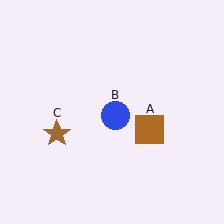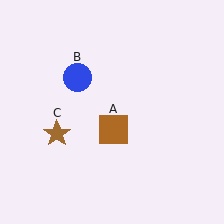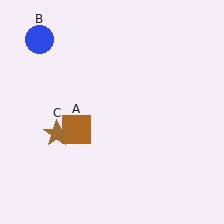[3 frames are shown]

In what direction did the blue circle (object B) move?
The blue circle (object B) moved up and to the left.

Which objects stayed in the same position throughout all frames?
Brown star (object C) remained stationary.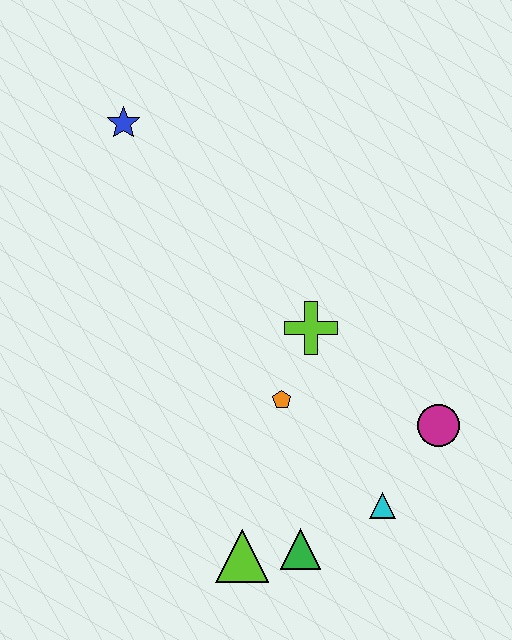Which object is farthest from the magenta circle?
The blue star is farthest from the magenta circle.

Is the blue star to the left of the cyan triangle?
Yes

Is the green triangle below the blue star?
Yes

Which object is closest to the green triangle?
The lime triangle is closest to the green triangle.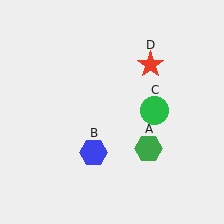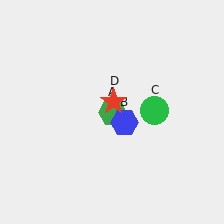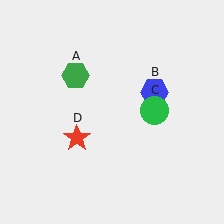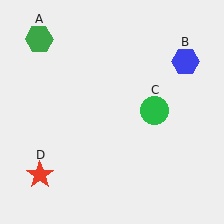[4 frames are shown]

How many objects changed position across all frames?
3 objects changed position: green hexagon (object A), blue hexagon (object B), red star (object D).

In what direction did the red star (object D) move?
The red star (object D) moved down and to the left.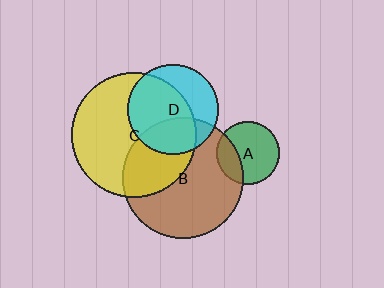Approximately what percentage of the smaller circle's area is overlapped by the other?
Approximately 30%.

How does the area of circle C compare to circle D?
Approximately 1.9 times.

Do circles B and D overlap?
Yes.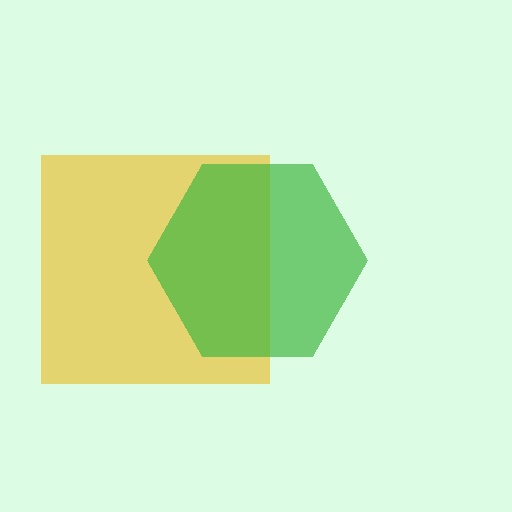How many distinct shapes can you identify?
There are 2 distinct shapes: a yellow square, a green hexagon.